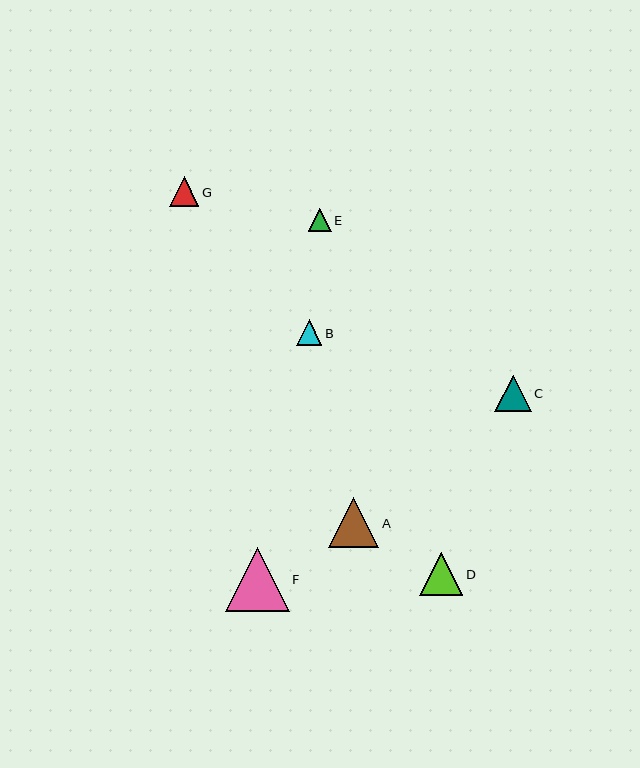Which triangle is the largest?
Triangle F is the largest with a size of approximately 64 pixels.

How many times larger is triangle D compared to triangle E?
Triangle D is approximately 1.9 times the size of triangle E.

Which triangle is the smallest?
Triangle E is the smallest with a size of approximately 23 pixels.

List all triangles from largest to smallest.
From largest to smallest: F, A, D, C, G, B, E.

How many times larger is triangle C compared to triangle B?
Triangle C is approximately 1.4 times the size of triangle B.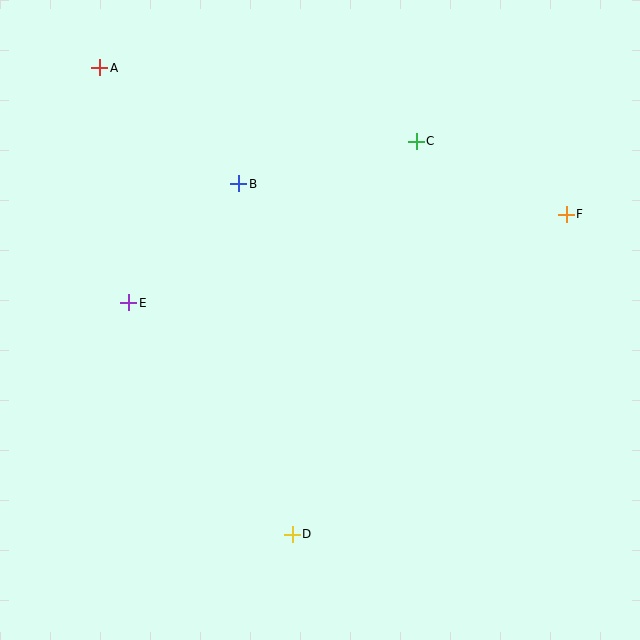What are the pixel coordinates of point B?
Point B is at (239, 184).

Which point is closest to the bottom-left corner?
Point D is closest to the bottom-left corner.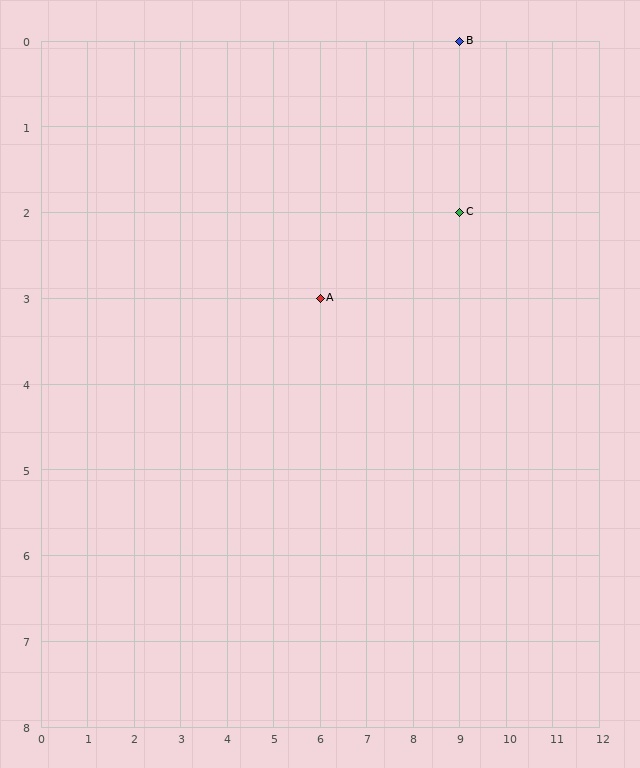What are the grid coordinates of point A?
Point A is at grid coordinates (6, 3).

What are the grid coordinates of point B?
Point B is at grid coordinates (9, 0).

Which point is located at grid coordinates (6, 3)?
Point A is at (6, 3).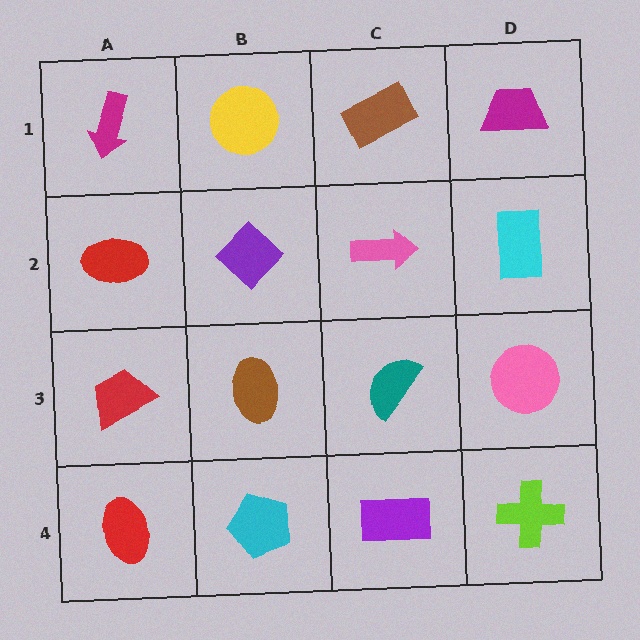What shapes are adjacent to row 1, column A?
A red ellipse (row 2, column A), a yellow circle (row 1, column B).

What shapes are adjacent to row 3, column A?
A red ellipse (row 2, column A), a red ellipse (row 4, column A), a brown ellipse (row 3, column B).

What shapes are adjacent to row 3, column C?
A pink arrow (row 2, column C), a purple rectangle (row 4, column C), a brown ellipse (row 3, column B), a pink circle (row 3, column D).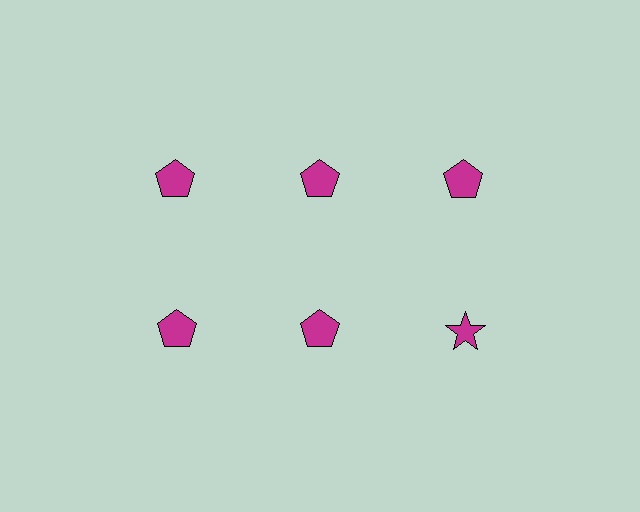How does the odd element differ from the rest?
It has a different shape: star instead of pentagon.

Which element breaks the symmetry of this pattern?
The magenta star in the second row, center column breaks the symmetry. All other shapes are magenta pentagons.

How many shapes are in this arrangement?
There are 6 shapes arranged in a grid pattern.